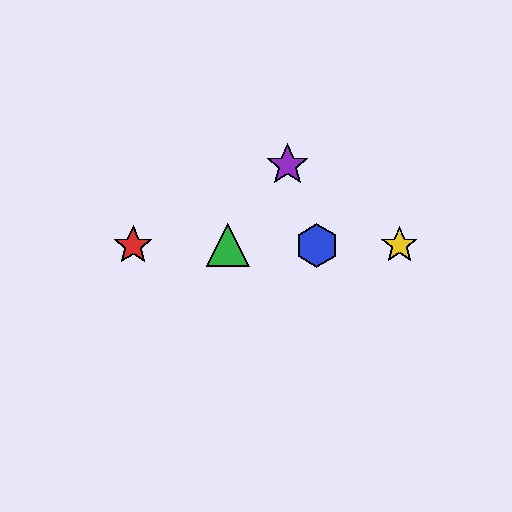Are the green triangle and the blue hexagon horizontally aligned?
Yes, both are at y≈245.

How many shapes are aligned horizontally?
4 shapes (the red star, the blue hexagon, the green triangle, the yellow star) are aligned horizontally.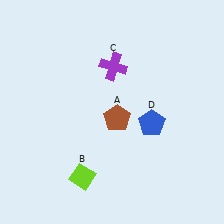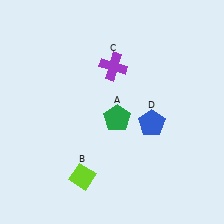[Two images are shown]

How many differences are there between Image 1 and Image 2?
There is 1 difference between the two images.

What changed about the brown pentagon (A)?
In Image 1, A is brown. In Image 2, it changed to green.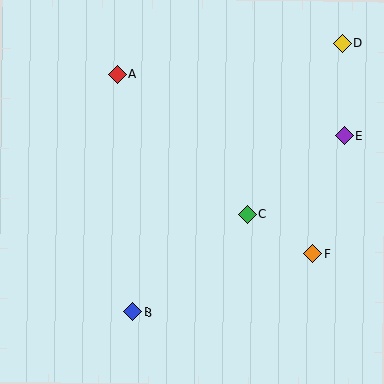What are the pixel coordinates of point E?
Point E is at (344, 135).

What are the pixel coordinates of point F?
Point F is at (313, 254).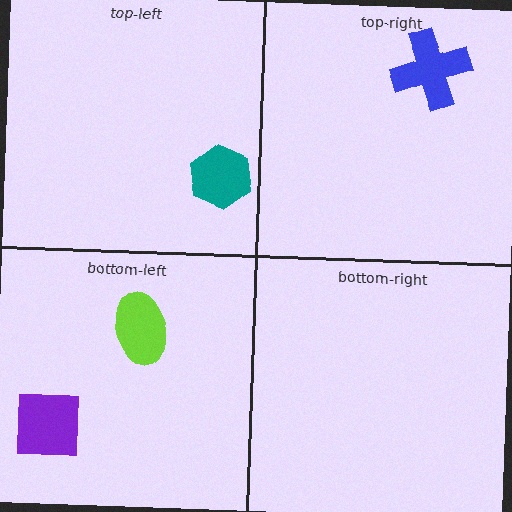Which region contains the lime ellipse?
The bottom-left region.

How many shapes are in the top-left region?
1.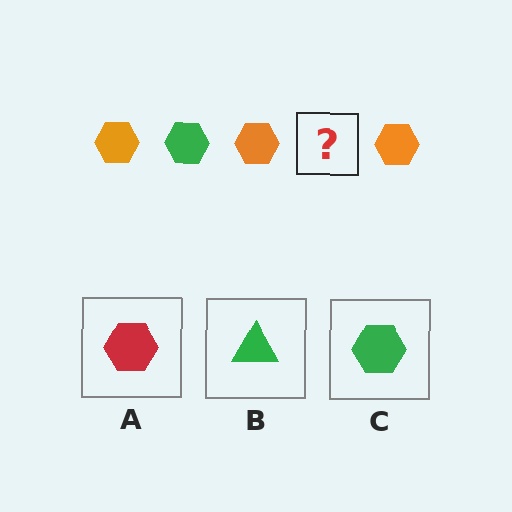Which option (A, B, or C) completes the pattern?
C.